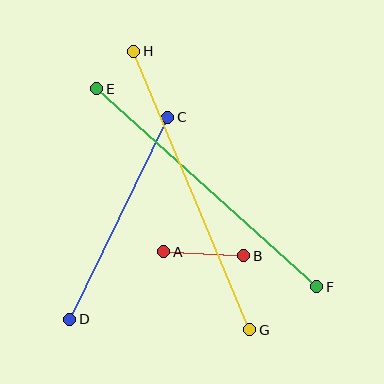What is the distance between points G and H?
The distance is approximately 302 pixels.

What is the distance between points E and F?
The distance is approximately 296 pixels.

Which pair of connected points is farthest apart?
Points G and H are farthest apart.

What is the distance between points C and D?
The distance is approximately 224 pixels.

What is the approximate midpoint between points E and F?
The midpoint is at approximately (207, 188) pixels.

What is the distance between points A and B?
The distance is approximately 80 pixels.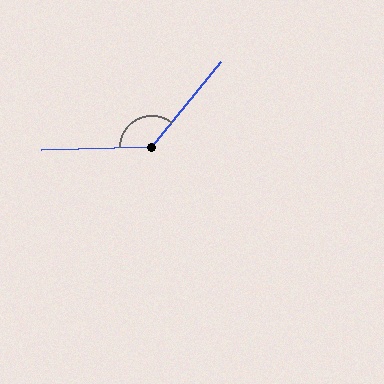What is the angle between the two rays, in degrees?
Approximately 131 degrees.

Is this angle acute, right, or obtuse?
It is obtuse.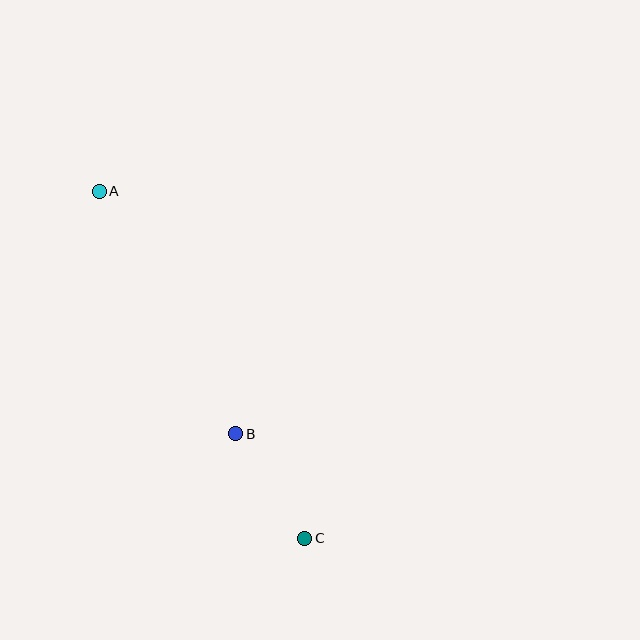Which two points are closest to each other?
Points B and C are closest to each other.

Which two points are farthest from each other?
Points A and C are farthest from each other.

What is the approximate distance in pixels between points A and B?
The distance between A and B is approximately 278 pixels.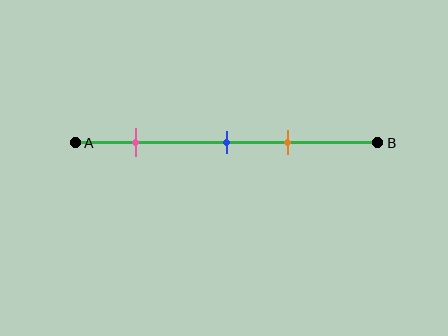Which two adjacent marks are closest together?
The blue and orange marks are the closest adjacent pair.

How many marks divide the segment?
There are 3 marks dividing the segment.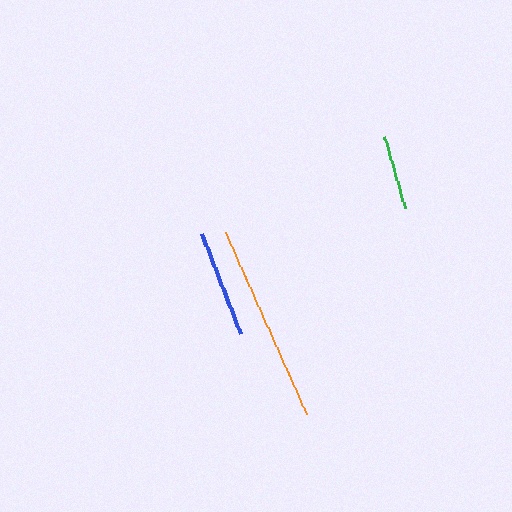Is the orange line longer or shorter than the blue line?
The orange line is longer than the blue line.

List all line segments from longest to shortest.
From longest to shortest: orange, blue, green.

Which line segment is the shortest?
The green line is the shortest at approximately 74 pixels.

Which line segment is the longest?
The orange line is the longest at approximately 199 pixels.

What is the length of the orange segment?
The orange segment is approximately 199 pixels long.